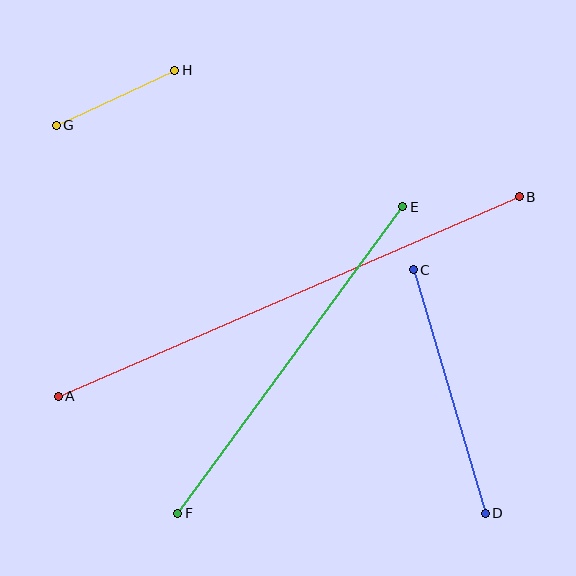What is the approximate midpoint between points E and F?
The midpoint is at approximately (290, 360) pixels.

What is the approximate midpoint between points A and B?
The midpoint is at approximately (289, 296) pixels.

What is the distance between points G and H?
The distance is approximately 130 pixels.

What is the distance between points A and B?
The distance is approximately 502 pixels.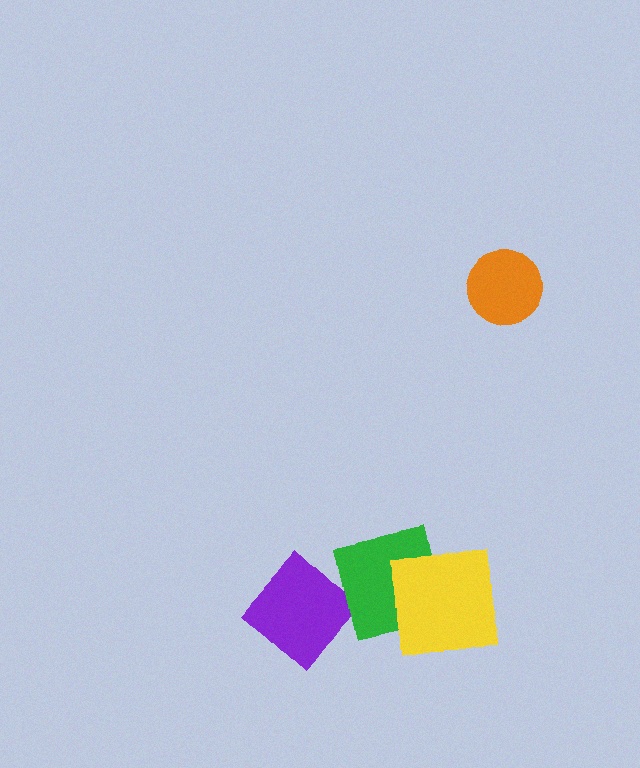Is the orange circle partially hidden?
No, no other shape covers it.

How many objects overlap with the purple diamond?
0 objects overlap with the purple diamond.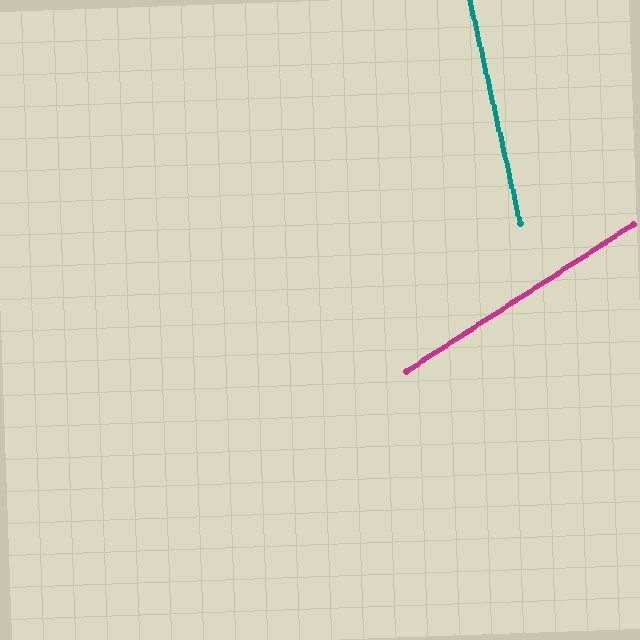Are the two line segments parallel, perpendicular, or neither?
Neither parallel nor perpendicular — they differ by about 69°.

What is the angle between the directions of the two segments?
Approximately 69 degrees.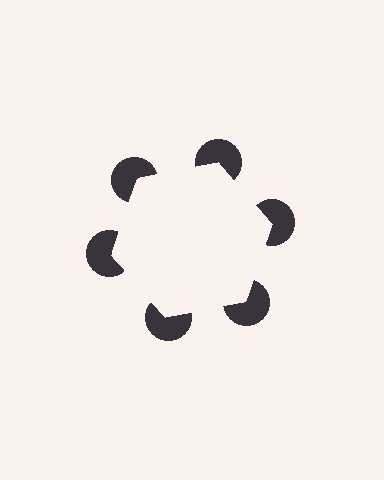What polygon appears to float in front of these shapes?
An illusory hexagon — its edges are inferred from the aligned wedge cuts in the pac-man discs, not physically drawn.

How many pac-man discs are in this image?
There are 6 — one at each vertex of the illusory hexagon.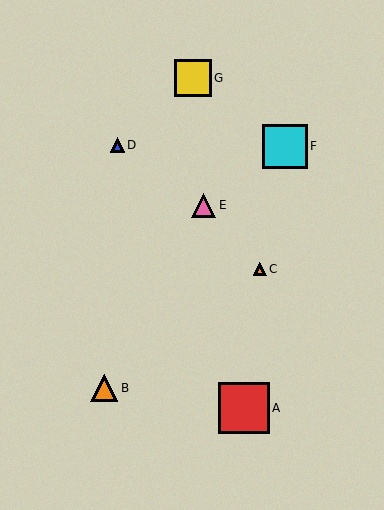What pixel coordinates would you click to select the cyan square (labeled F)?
Click at (285, 146) to select the cyan square F.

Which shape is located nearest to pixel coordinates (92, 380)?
The orange triangle (labeled B) at (104, 388) is nearest to that location.